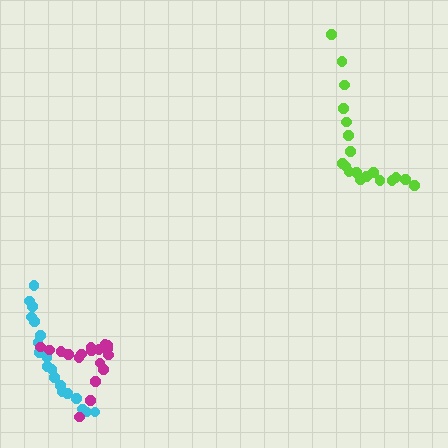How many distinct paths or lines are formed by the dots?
There are 3 distinct paths.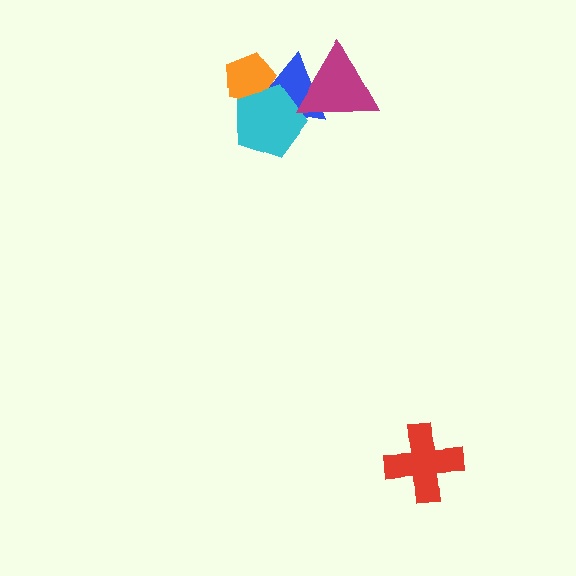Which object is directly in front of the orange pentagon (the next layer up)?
The blue triangle is directly in front of the orange pentagon.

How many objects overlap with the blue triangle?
3 objects overlap with the blue triangle.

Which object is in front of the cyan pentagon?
The magenta triangle is in front of the cyan pentagon.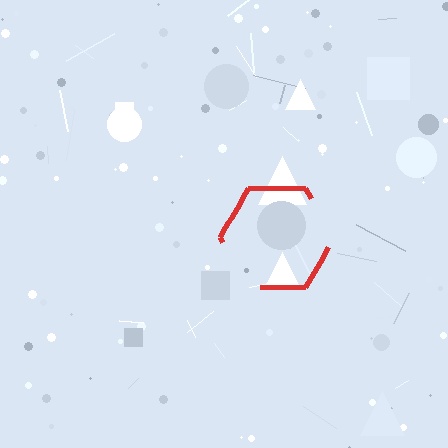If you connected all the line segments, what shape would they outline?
They would outline a hexagon.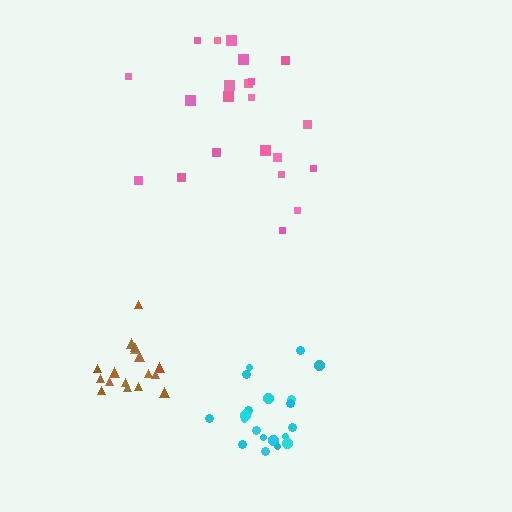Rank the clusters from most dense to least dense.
brown, cyan, pink.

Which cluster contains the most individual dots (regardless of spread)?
Pink (22).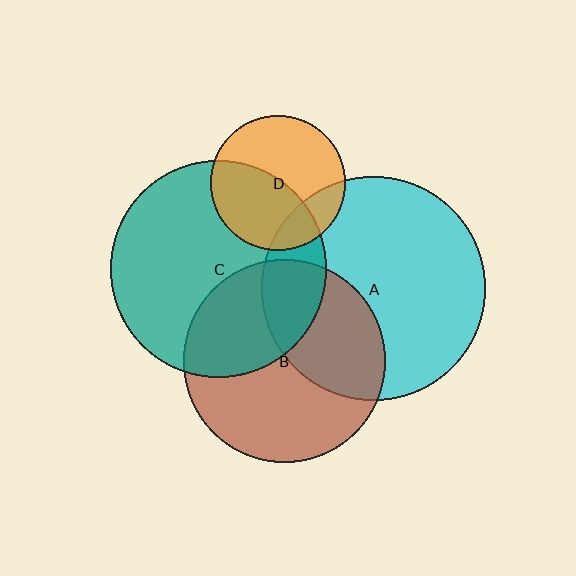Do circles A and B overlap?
Yes.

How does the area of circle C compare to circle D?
Approximately 2.6 times.